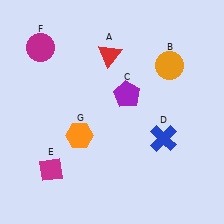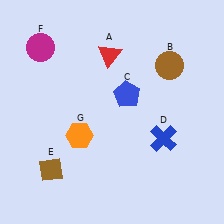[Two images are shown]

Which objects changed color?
B changed from orange to brown. C changed from purple to blue. E changed from magenta to brown.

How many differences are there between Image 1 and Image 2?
There are 3 differences between the two images.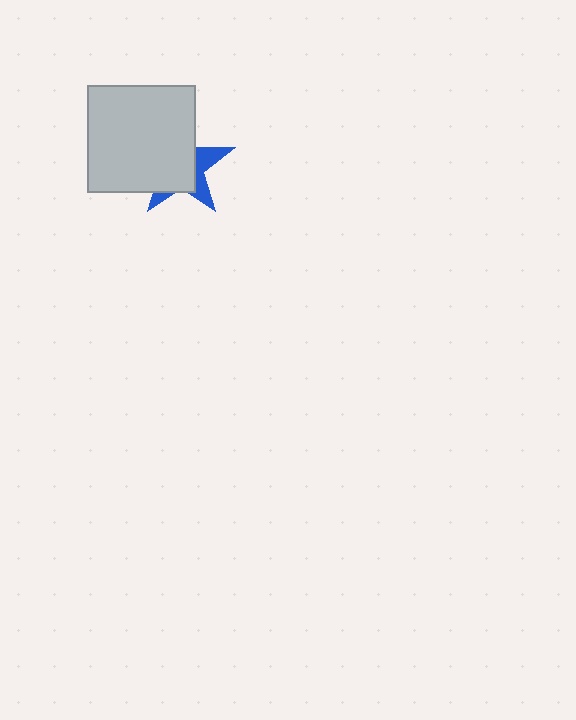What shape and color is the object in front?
The object in front is a light gray square.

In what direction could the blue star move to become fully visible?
The blue star could move right. That would shift it out from behind the light gray square entirely.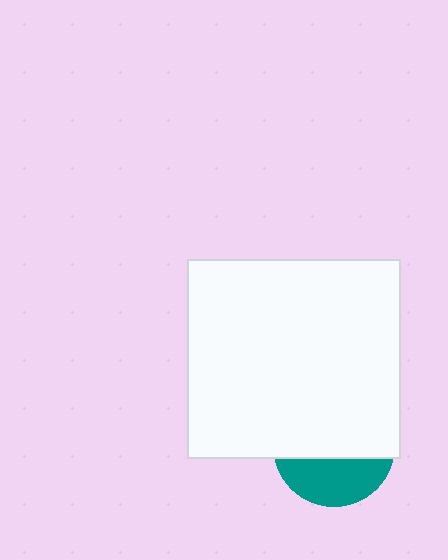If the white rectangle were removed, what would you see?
You would see the complete teal circle.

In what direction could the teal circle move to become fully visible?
The teal circle could move down. That would shift it out from behind the white rectangle entirely.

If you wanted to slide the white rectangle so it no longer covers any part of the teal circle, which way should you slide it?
Slide it up — that is the most direct way to separate the two shapes.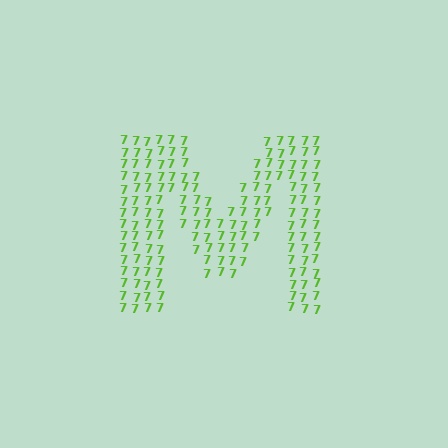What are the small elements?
The small elements are digit 7's.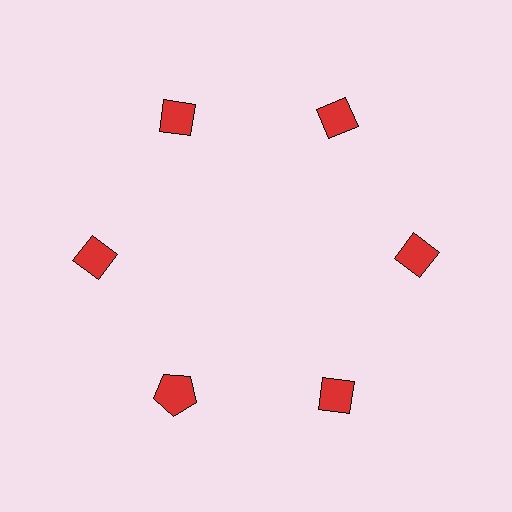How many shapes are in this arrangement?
There are 6 shapes arranged in a ring pattern.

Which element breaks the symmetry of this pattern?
The red pentagon at roughly the 7 o'clock position breaks the symmetry. All other shapes are red diamonds.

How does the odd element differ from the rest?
It has a different shape: pentagon instead of diamond.